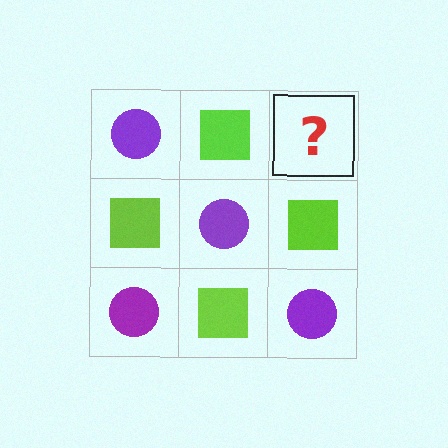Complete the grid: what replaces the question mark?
The question mark should be replaced with a purple circle.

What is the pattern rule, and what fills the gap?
The rule is that it alternates purple circle and lime square in a checkerboard pattern. The gap should be filled with a purple circle.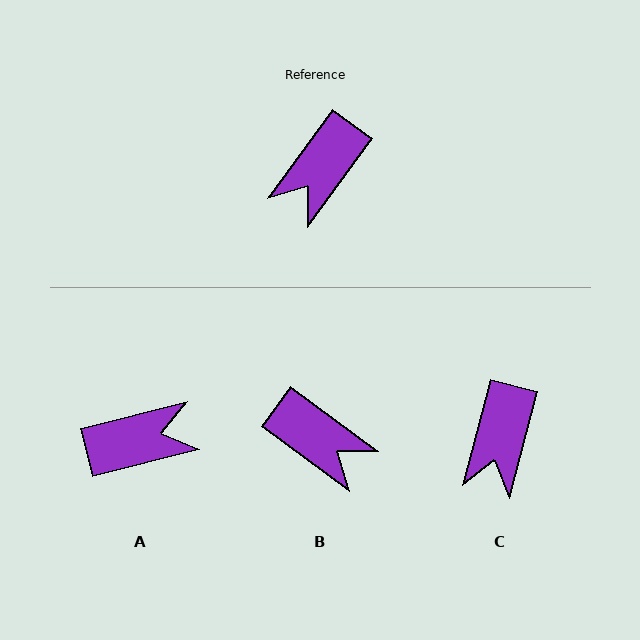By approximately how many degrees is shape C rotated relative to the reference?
Approximately 21 degrees counter-clockwise.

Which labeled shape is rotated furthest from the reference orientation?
A, about 140 degrees away.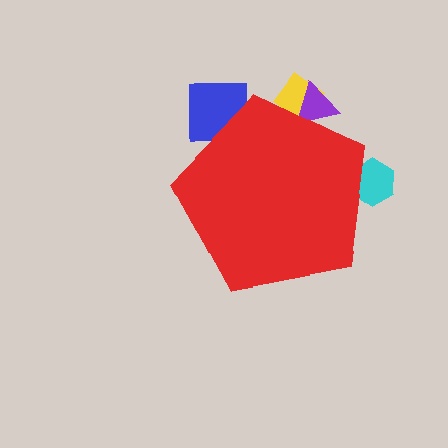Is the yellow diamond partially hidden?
Yes, the yellow diamond is partially hidden behind the red pentagon.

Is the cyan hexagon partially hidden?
Yes, the cyan hexagon is partially hidden behind the red pentagon.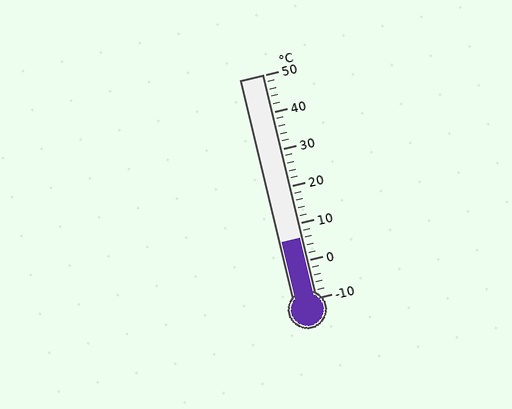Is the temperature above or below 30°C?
The temperature is below 30°C.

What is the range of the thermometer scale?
The thermometer scale ranges from -10°C to 50°C.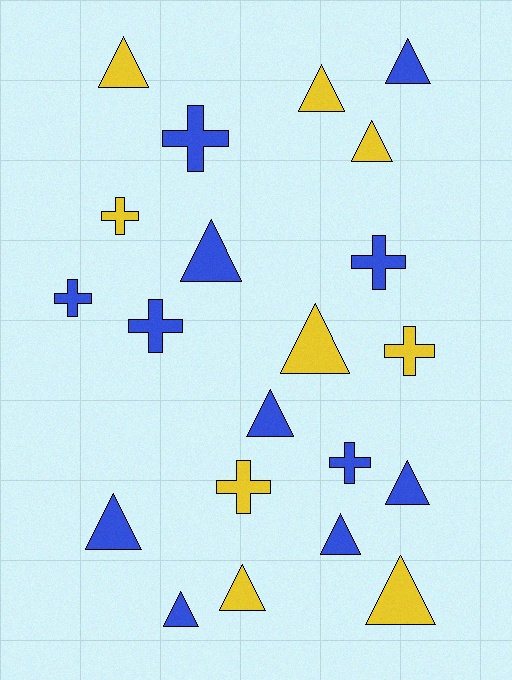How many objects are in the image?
There are 21 objects.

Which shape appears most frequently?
Triangle, with 13 objects.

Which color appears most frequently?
Blue, with 12 objects.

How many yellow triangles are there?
There are 6 yellow triangles.